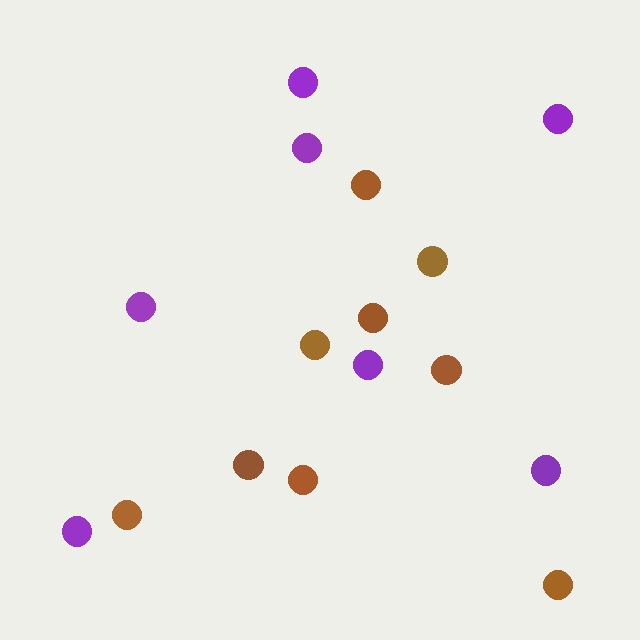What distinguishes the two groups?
There are 2 groups: one group of brown circles (9) and one group of purple circles (7).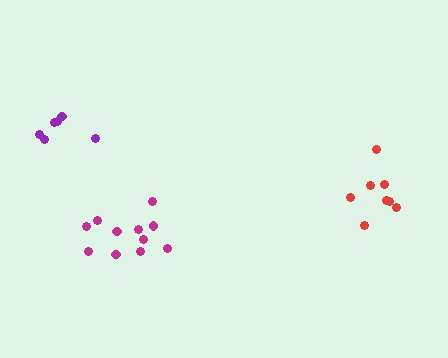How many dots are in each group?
Group 1: 11 dots, Group 2: 8 dots, Group 3: 6 dots (25 total).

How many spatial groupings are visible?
There are 3 spatial groupings.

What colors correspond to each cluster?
The clusters are colored: magenta, red, purple.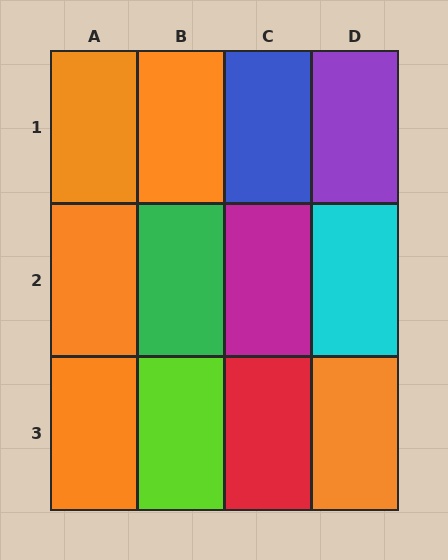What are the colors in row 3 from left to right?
Orange, lime, red, orange.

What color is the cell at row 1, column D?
Purple.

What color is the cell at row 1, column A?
Orange.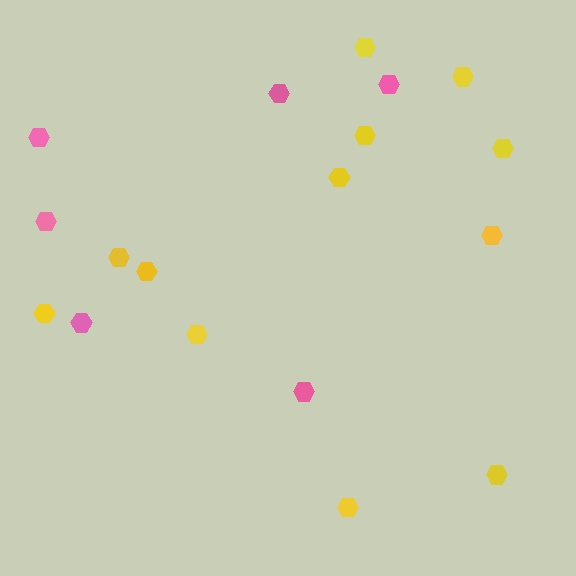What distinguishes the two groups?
There are 2 groups: one group of yellow hexagons (12) and one group of pink hexagons (6).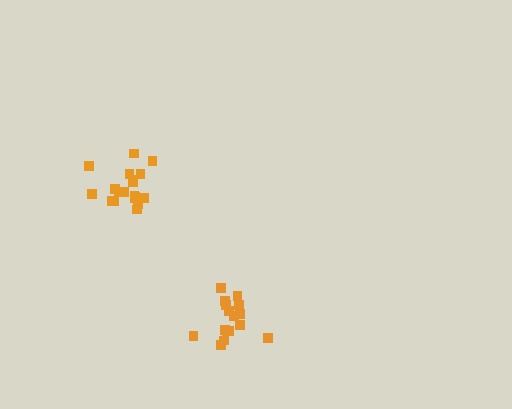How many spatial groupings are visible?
There are 2 spatial groupings.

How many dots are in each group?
Group 1: 17 dots, Group 2: 19 dots (36 total).